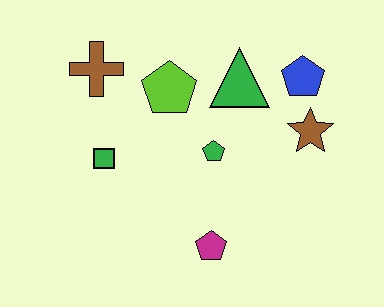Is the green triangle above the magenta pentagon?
Yes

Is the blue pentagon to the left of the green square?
No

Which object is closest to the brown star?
The blue pentagon is closest to the brown star.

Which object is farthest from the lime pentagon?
The magenta pentagon is farthest from the lime pentagon.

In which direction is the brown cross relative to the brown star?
The brown cross is to the left of the brown star.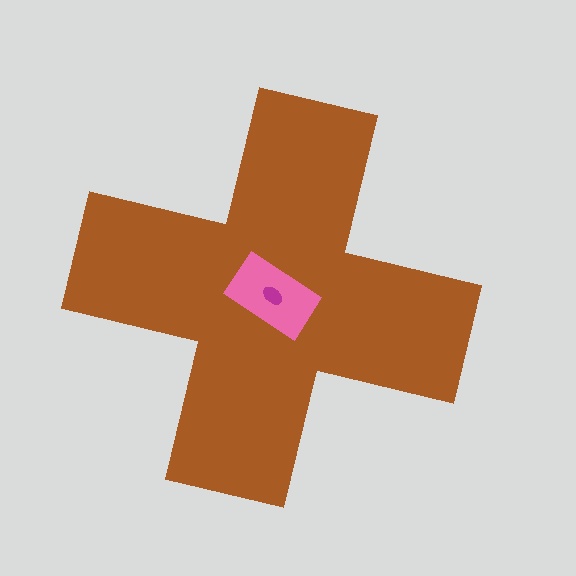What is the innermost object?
The magenta ellipse.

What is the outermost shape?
The brown cross.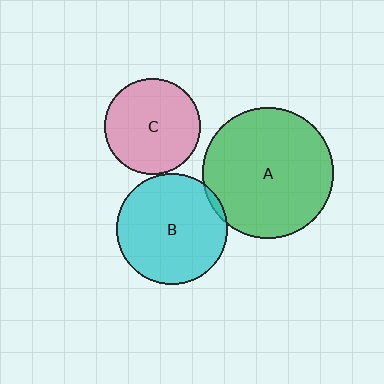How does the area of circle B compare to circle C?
Approximately 1.3 times.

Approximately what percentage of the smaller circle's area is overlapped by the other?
Approximately 5%.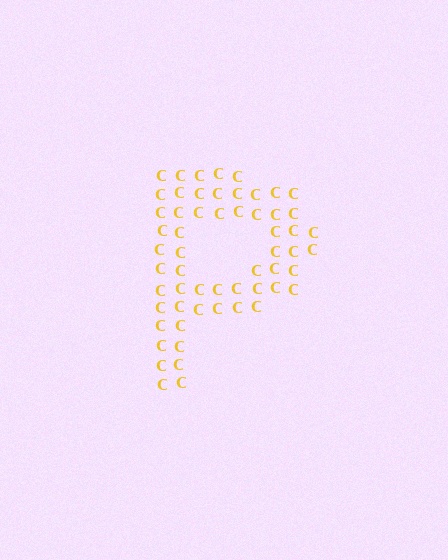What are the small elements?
The small elements are letter C's.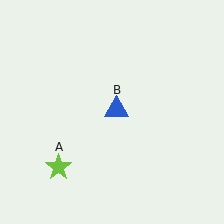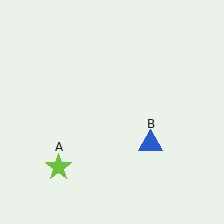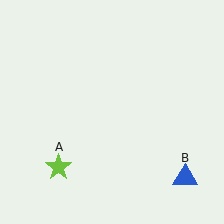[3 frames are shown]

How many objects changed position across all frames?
1 object changed position: blue triangle (object B).